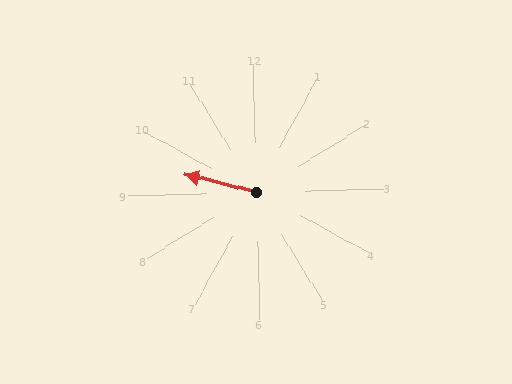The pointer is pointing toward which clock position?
Roughly 10 o'clock.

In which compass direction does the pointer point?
West.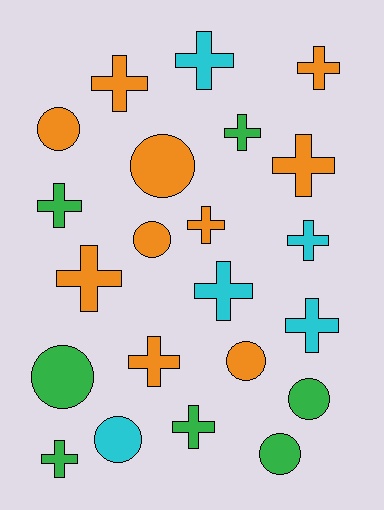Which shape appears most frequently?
Cross, with 14 objects.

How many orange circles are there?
There are 4 orange circles.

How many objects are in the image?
There are 22 objects.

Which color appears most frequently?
Orange, with 10 objects.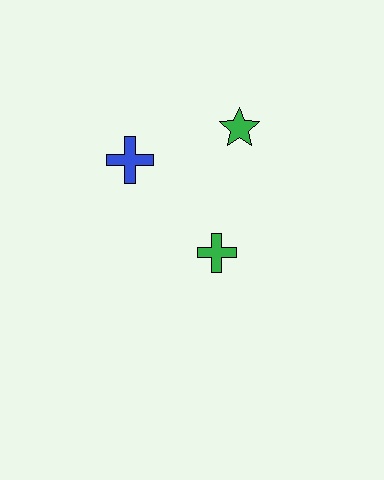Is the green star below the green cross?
No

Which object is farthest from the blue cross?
The green cross is farthest from the blue cross.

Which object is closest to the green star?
The blue cross is closest to the green star.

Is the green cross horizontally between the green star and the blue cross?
Yes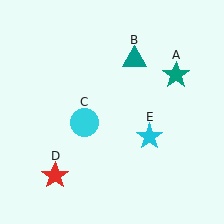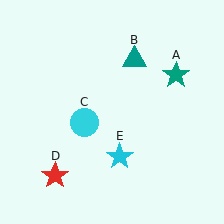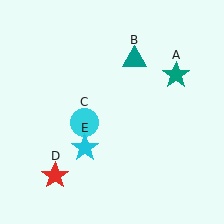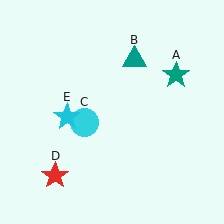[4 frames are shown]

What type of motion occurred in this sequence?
The cyan star (object E) rotated clockwise around the center of the scene.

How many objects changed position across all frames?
1 object changed position: cyan star (object E).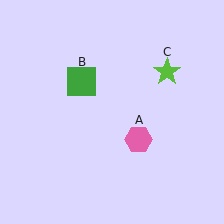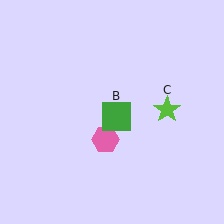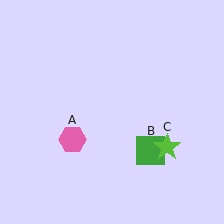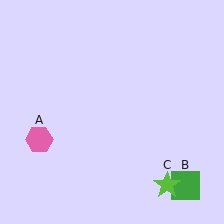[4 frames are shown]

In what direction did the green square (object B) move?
The green square (object B) moved down and to the right.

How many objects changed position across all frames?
3 objects changed position: pink hexagon (object A), green square (object B), lime star (object C).